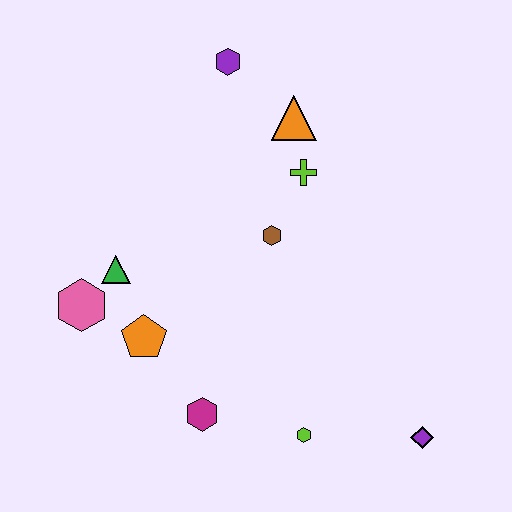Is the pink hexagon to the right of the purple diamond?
No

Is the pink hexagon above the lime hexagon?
Yes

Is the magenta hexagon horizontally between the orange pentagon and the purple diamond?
Yes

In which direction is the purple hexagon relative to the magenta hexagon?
The purple hexagon is above the magenta hexagon.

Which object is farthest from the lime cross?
The purple diamond is farthest from the lime cross.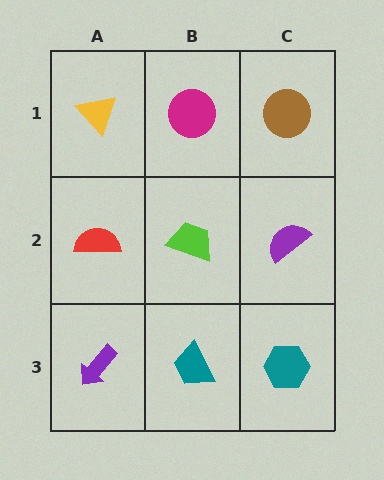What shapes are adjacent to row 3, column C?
A purple semicircle (row 2, column C), a teal trapezoid (row 3, column B).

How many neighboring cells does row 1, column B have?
3.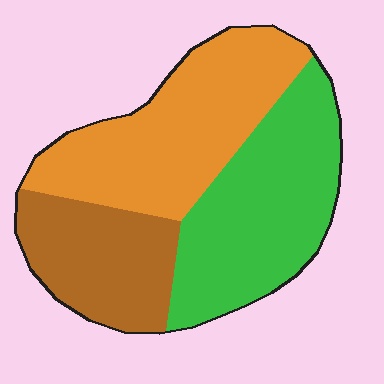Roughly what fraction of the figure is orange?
Orange covers about 40% of the figure.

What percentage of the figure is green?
Green covers 38% of the figure.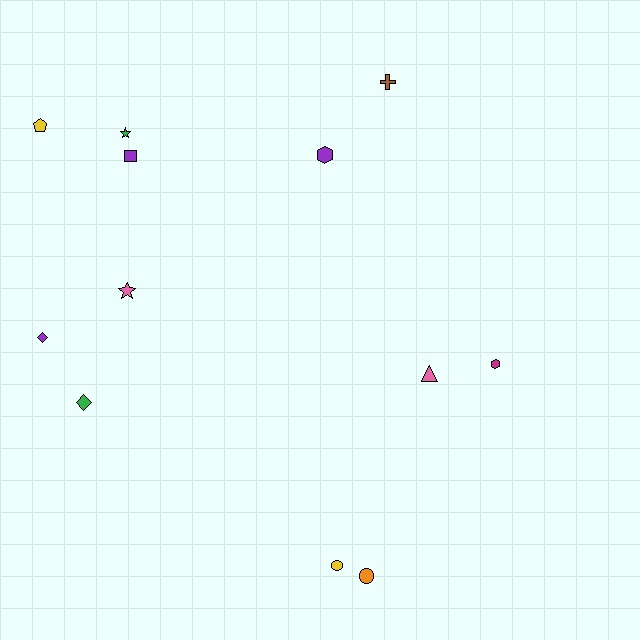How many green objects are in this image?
There are 2 green objects.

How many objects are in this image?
There are 12 objects.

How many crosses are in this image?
There is 1 cross.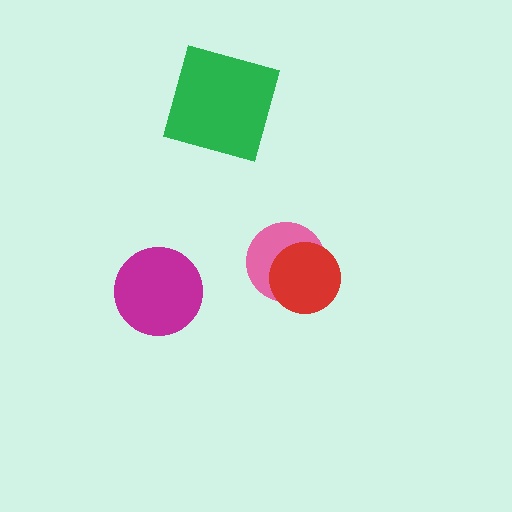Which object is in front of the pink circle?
The red circle is in front of the pink circle.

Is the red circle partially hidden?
No, no other shape covers it.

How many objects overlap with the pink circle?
1 object overlaps with the pink circle.